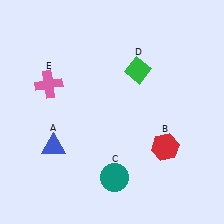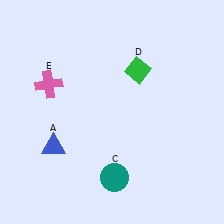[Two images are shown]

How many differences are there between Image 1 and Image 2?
There is 1 difference between the two images.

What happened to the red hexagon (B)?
The red hexagon (B) was removed in Image 2. It was in the bottom-right area of Image 1.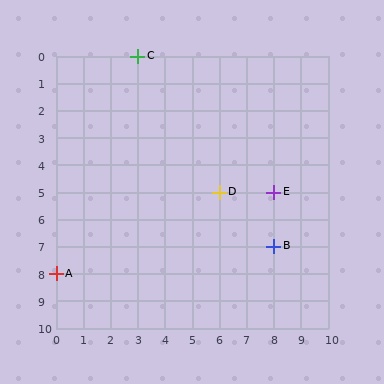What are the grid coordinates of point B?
Point B is at grid coordinates (8, 7).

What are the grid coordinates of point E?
Point E is at grid coordinates (8, 5).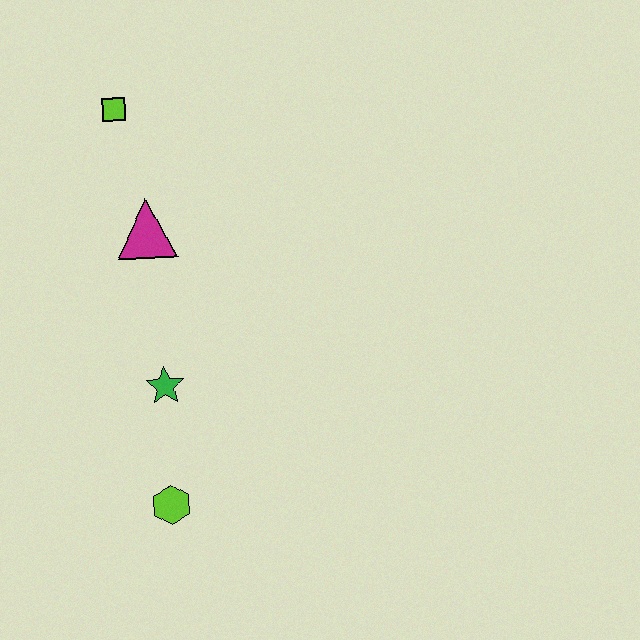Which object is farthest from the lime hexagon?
The lime square is farthest from the lime hexagon.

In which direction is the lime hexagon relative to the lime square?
The lime hexagon is below the lime square.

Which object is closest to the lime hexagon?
The green star is closest to the lime hexagon.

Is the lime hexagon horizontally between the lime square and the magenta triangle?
No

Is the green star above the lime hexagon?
Yes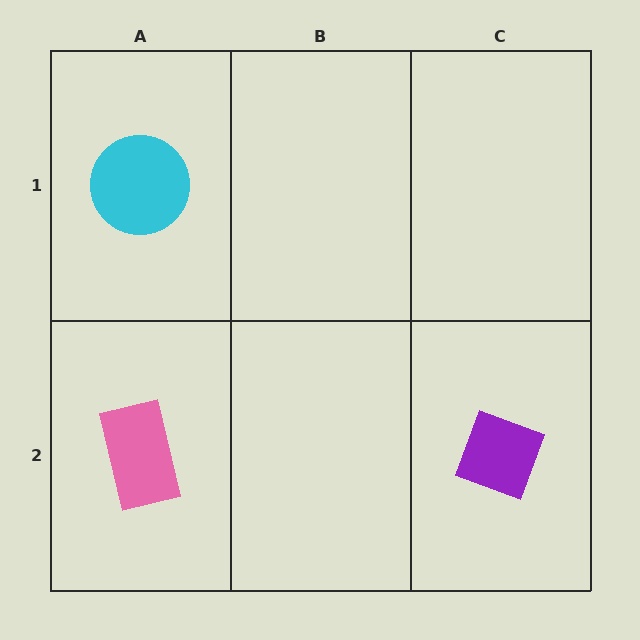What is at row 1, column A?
A cyan circle.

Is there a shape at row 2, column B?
No, that cell is empty.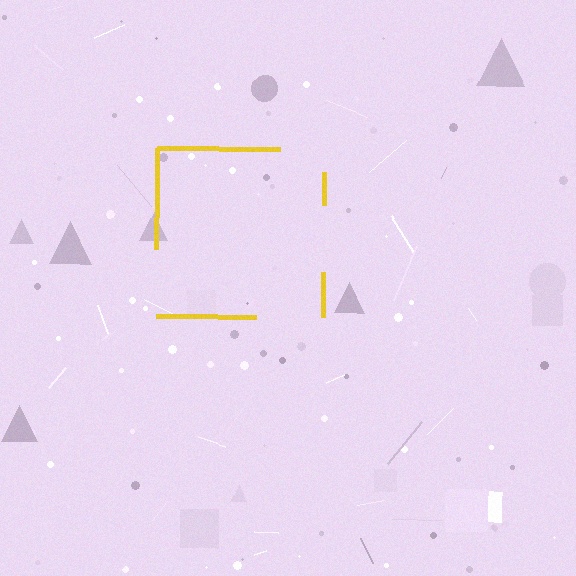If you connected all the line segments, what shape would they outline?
They would outline a square.